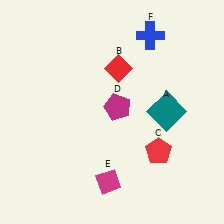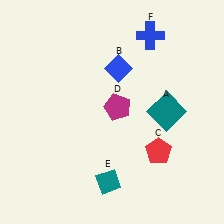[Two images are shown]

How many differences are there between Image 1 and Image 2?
There are 2 differences between the two images.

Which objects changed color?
B changed from red to blue. E changed from magenta to teal.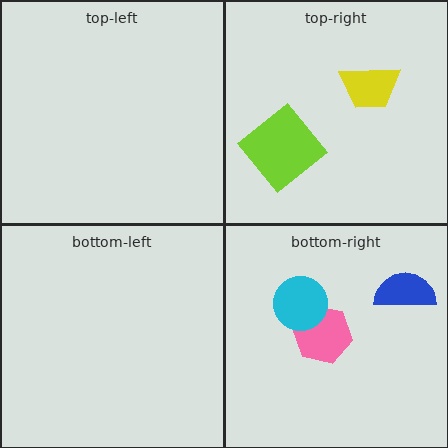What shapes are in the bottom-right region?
The pink hexagon, the cyan circle, the blue semicircle.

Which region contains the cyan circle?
The bottom-right region.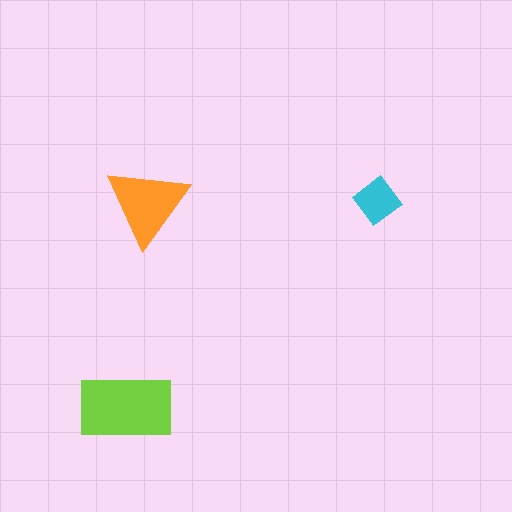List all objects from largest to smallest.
The lime rectangle, the orange triangle, the cyan diamond.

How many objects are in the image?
There are 3 objects in the image.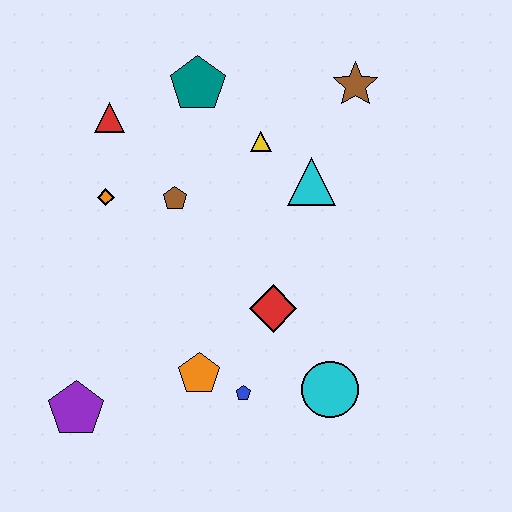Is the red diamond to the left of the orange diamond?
No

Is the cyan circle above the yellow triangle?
No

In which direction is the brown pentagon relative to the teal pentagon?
The brown pentagon is below the teal pentagon.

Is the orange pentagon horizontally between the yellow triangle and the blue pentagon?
No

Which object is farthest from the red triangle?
The cyan circle is farthest from the red triangle.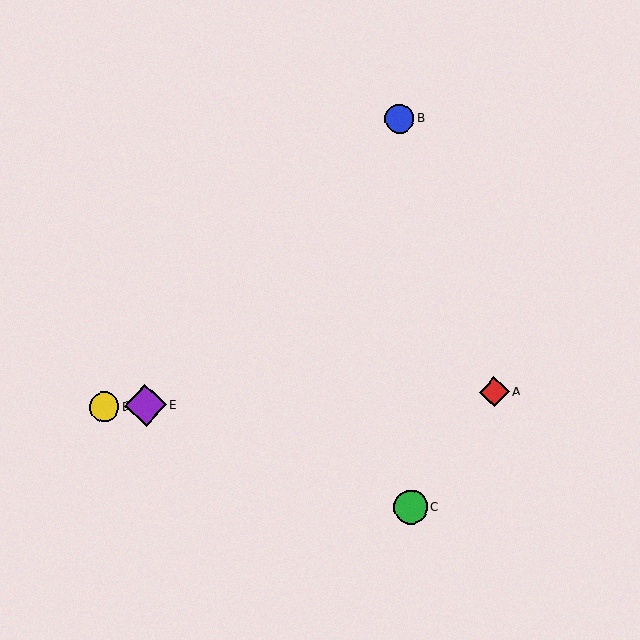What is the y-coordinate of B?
Object B is at y≈119.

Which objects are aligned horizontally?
Objects A, D, E are aligned horizontally.